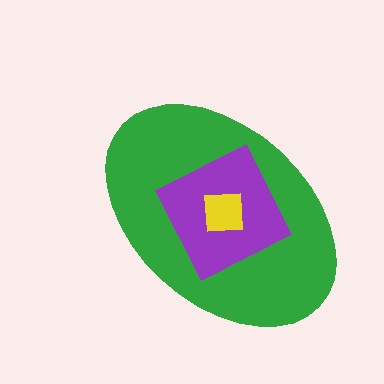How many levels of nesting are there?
3.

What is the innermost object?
The yellow square.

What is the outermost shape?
The green ellipse.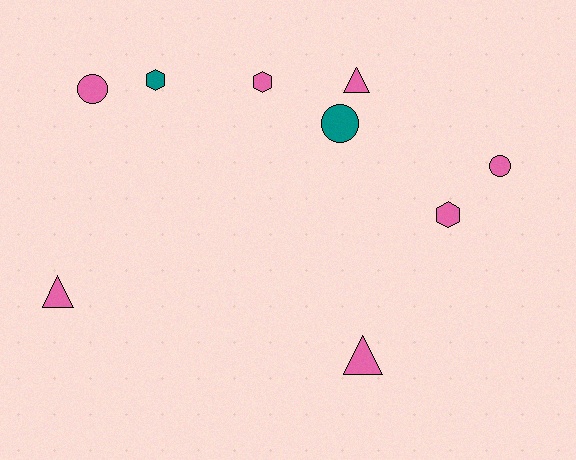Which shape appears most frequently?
Hexagon, with 3 objects.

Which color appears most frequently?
Pink, with 7 objects.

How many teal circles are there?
There is 1 teal circle.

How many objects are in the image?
There are 9 objects.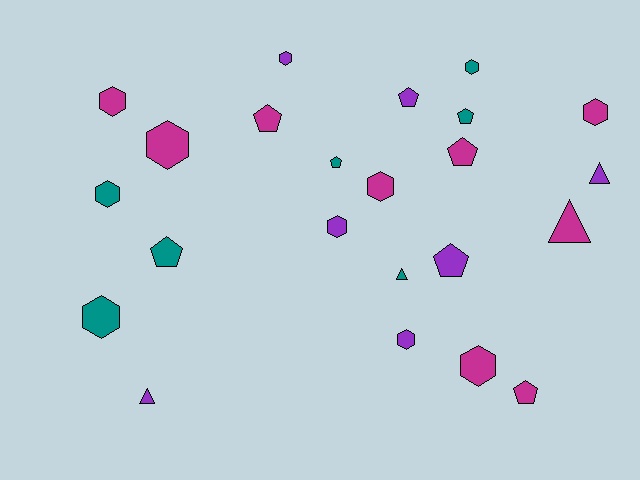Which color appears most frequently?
Magenta, with 9 objects.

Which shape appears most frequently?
Hexagon, with 11 objects.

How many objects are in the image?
There are 23 objects.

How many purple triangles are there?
There are 2 purple triangles.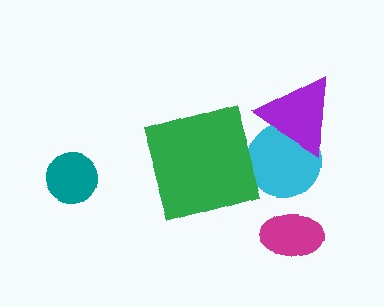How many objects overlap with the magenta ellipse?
0 objects overlap with the magenta ellipse.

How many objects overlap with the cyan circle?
1 object overlaps with the cyan circle.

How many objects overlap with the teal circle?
0 objects overlap with the teal circle.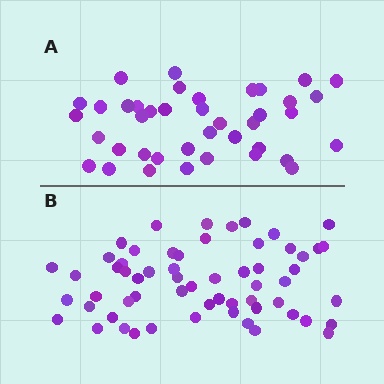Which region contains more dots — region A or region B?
Region B (the bottom region) has more dots.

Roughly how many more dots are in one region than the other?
Region B has approximately 20 more dots than region A.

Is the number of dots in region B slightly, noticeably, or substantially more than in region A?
Region B has substantially more. The ratio is roughly 1.5 to 1.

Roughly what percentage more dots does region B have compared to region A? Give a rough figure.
About 50% more.